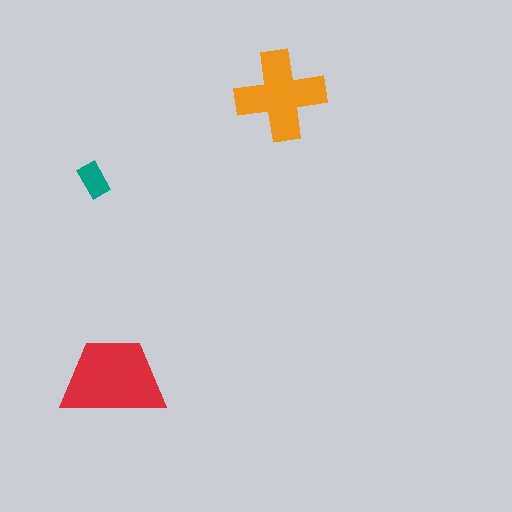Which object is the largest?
The red trapezoid.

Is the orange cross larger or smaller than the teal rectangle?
Larger.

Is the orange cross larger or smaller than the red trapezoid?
Smaller.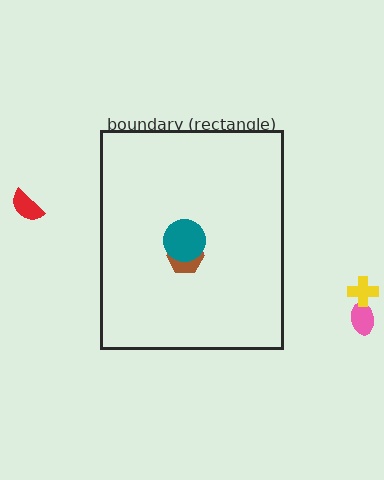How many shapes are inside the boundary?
3 inside, 3 outside.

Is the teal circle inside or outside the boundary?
Inside.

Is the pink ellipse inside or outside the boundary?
Outside.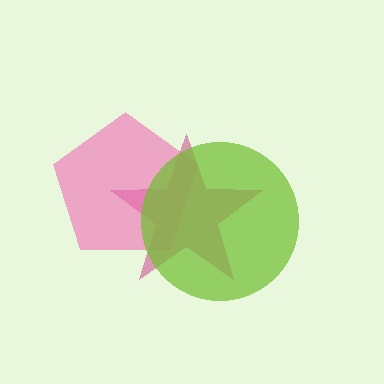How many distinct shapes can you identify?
There are 3 distinct shapes: a magenta star, a pink pentagon, a lime circle.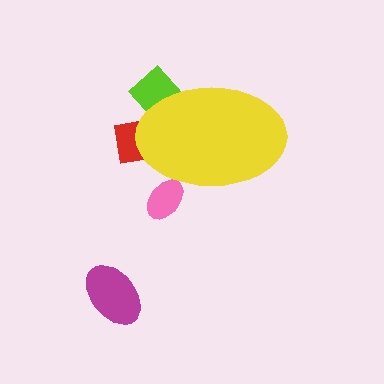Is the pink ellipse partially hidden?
Yes, the pink ellipse is partially hidden behind the yellow ellipse.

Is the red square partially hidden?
Yes, the red square is partially hidden behind the yellow ellipse.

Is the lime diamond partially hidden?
Yes, the lime diamond is partially hidden behind the yellow ellipse.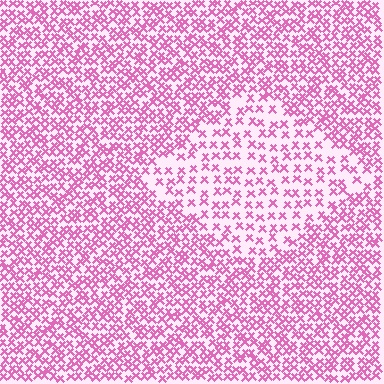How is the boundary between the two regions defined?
The boundary is defined by a change in element density (approximately 2.0x ratio). All elements are the same color, size, and shape.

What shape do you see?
I see a diamond.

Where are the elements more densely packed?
The elements are more densely packed outside the diamond boundary.